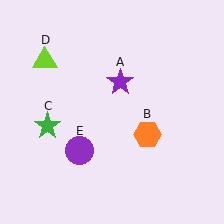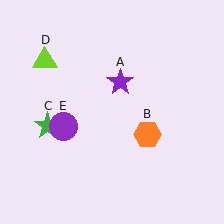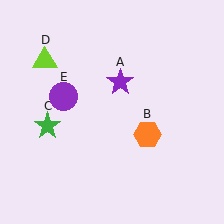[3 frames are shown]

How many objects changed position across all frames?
1 object changed position: purple circle (object E).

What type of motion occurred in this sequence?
The purple circle (object E) rotated clockwise around the center of the scene.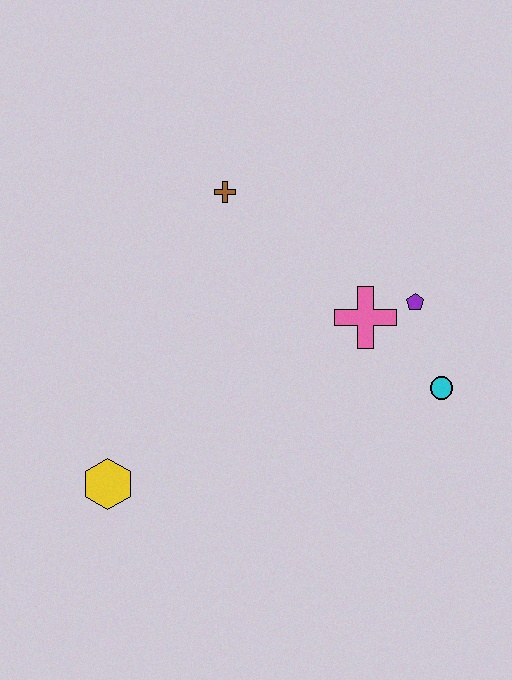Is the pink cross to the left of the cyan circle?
Yes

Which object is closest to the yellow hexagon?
The pink cross is closest to the yellow hexagon.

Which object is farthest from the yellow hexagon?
The purple pentagon is farthest from the yellow hexagon.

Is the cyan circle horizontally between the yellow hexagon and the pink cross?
No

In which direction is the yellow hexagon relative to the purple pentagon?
The yellow hexagon is to the left of the purple pentagon.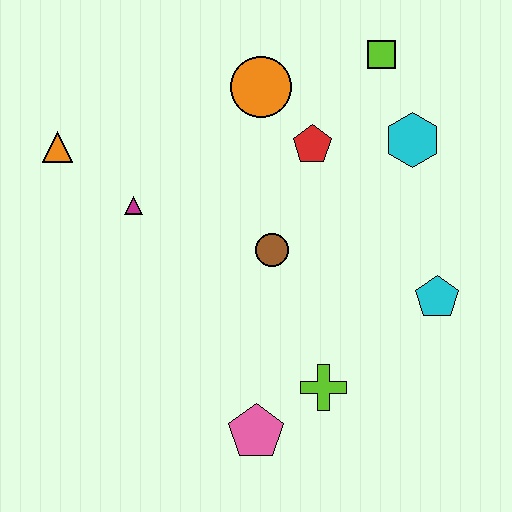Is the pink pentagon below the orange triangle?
Yes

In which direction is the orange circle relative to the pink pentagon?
The orange circle is above the pink pentagon.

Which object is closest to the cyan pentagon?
The lime cross is closest to the cyan pentagon.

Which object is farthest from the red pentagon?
The pink pentagon is farthest from the red pentagon.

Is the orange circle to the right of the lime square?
No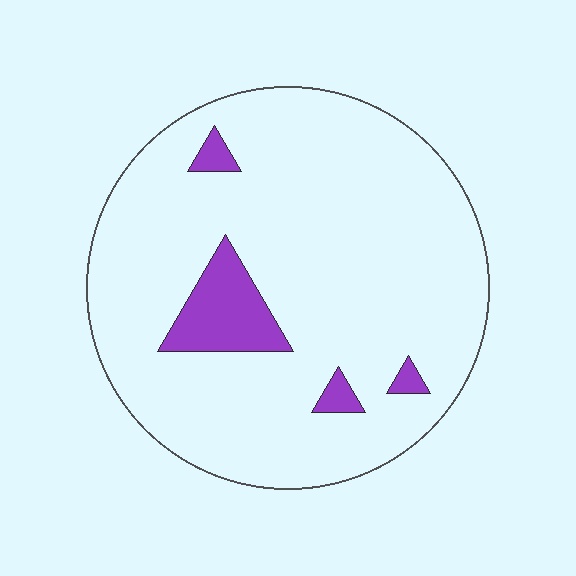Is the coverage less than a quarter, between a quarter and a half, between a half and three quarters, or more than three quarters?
Less than a quarter.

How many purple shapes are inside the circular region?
4.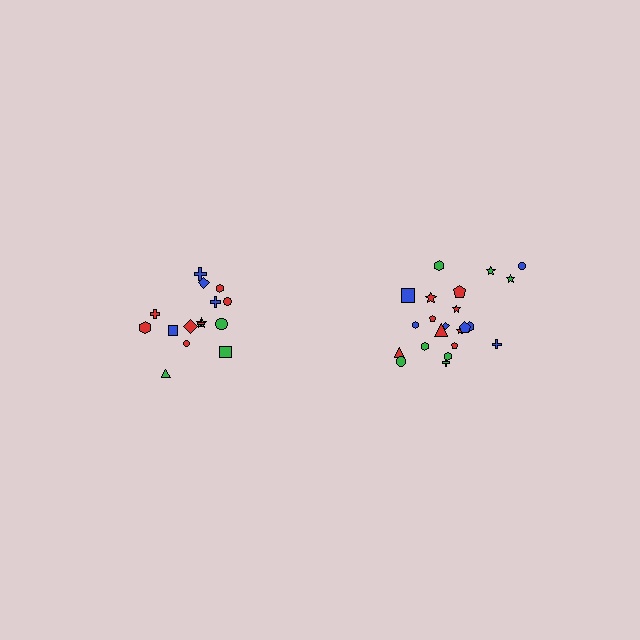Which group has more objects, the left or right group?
The right group.